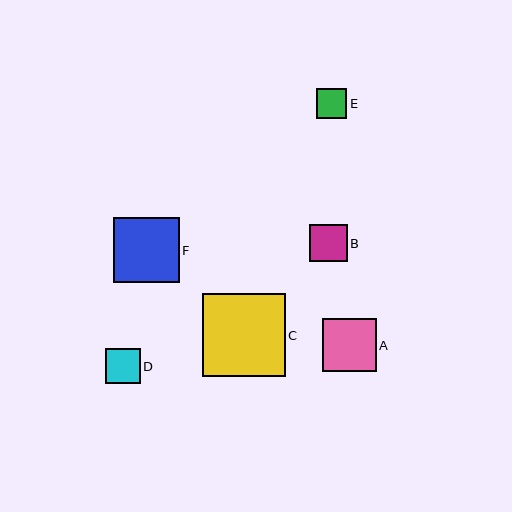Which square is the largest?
Square C is the largest with a size of approximately 83 pixels.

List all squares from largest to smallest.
From largest to smallest: C, F, A, B, D, E.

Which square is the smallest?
Square E is the smallest with a size of approximately 30 pixels.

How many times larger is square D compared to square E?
Square D is approximately 1.2 times the size of square E.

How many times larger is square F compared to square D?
Square F is approximately 1.8 times the size of square D.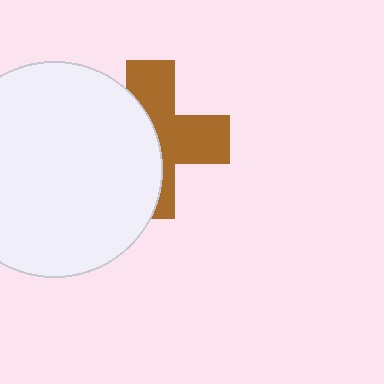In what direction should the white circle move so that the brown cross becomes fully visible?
The white circle should move left. That is the shortest direction to clear the overlap and leave the brown cross fully visible.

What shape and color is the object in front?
The object in front is a white circle.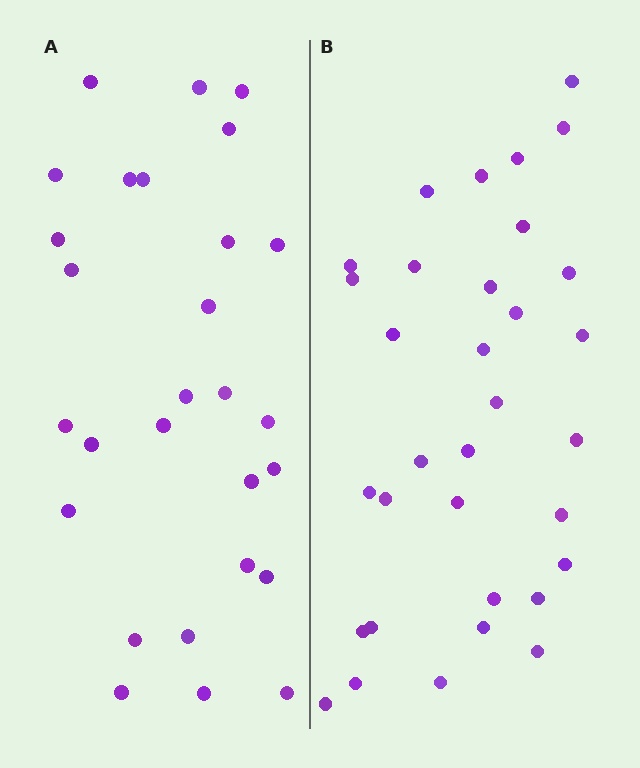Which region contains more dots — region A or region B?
Region B (the right region) has more dots.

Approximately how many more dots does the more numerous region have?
Region B has about 5 more dots than region A.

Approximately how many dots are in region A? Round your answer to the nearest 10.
About 30 dots. (The exact count is 28, which rounds to 30.)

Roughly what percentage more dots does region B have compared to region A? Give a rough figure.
About 20% more.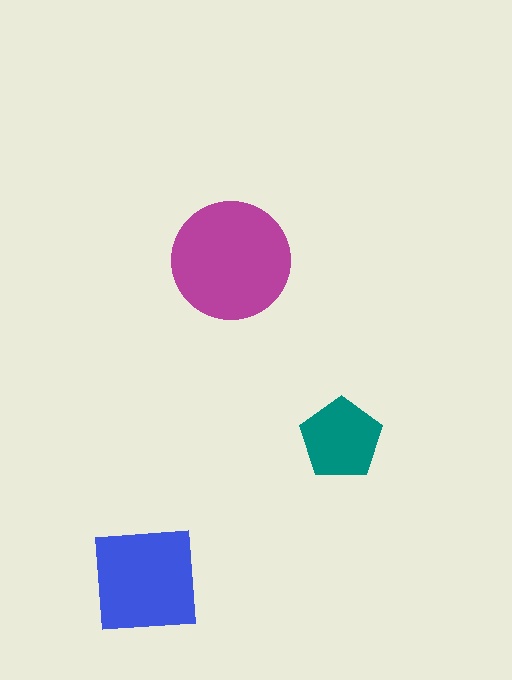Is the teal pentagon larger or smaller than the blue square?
Smaller.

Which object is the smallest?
The teal pentagon.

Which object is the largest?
The magenta circle.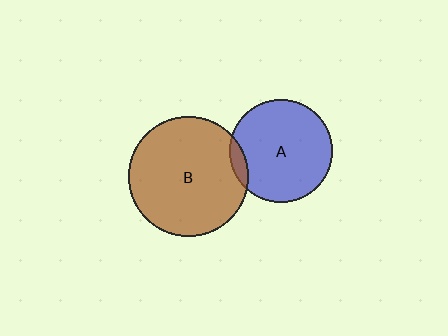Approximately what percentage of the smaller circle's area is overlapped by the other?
Approximately 5%.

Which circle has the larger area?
Circle B (brown).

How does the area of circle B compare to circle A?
Approximately 1.4 times.